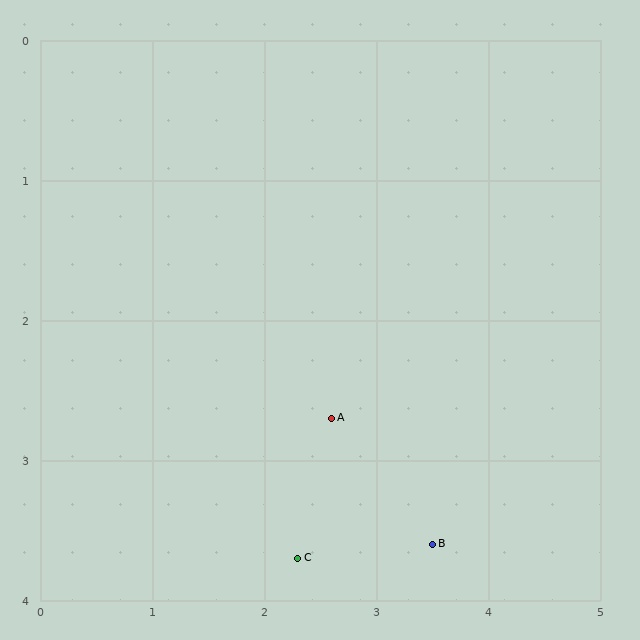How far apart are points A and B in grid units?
Points A and B are about 1.3 grid units apart.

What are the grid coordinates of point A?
Point A is at approximately (2.6, 2.7).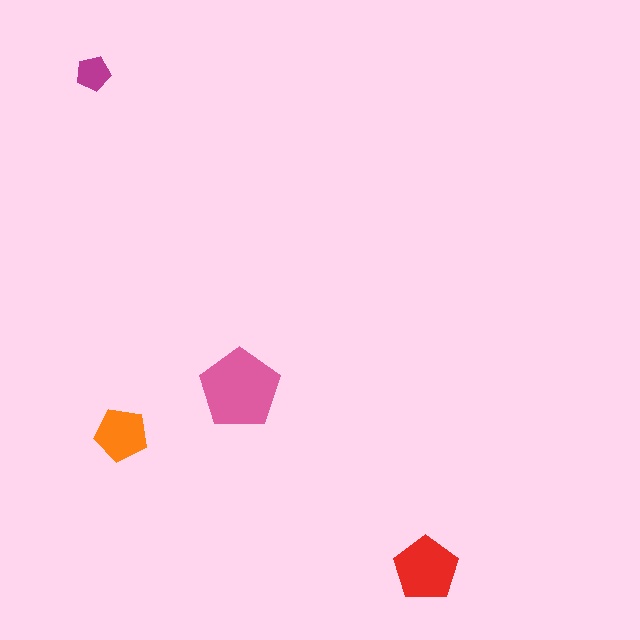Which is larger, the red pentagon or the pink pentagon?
The pink one.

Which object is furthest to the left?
The magenta pentagon is leftmost.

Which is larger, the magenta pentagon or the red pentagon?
The red one.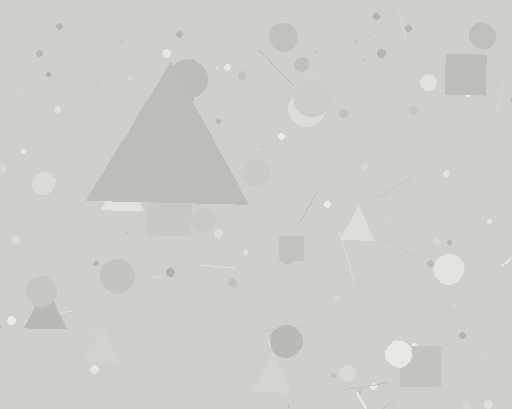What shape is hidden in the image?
A triangle is hidden in the image.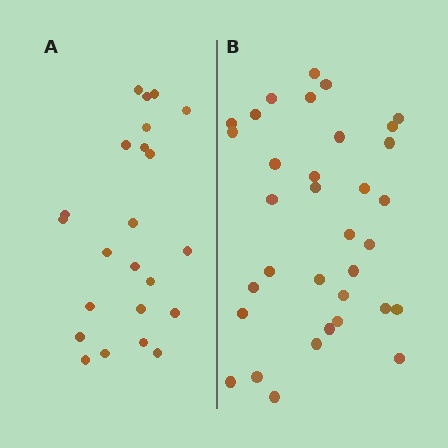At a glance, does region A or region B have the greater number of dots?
Region B (the right region) has more dots.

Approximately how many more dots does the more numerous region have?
Region B has roughly 12 or so more dots than region A.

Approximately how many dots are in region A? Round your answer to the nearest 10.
About 20 dots. (The exact count is 23, which rounds to 20.)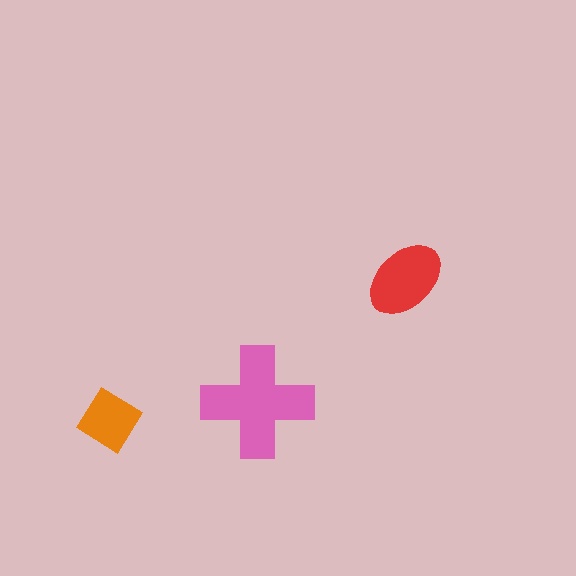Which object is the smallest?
The orange diamond.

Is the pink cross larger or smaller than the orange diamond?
Larger.